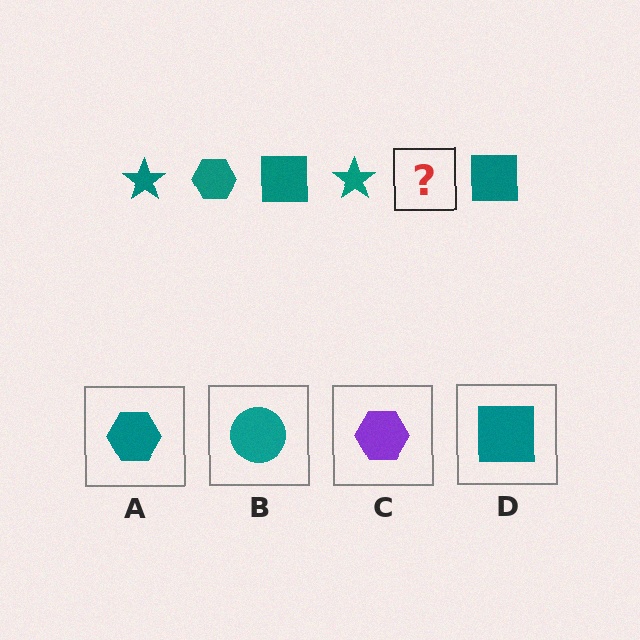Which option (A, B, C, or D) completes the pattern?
A.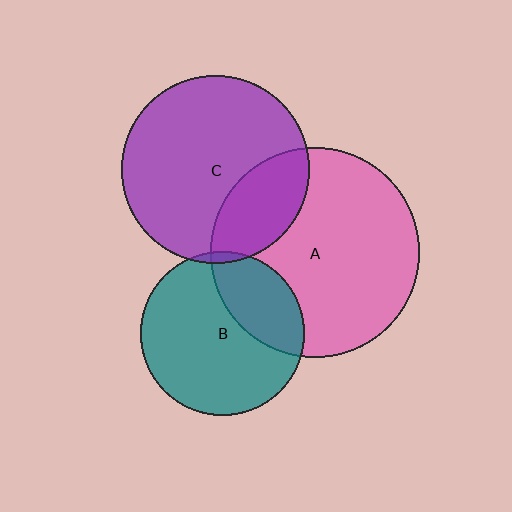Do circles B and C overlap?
Yes.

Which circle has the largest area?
Circle A (pink).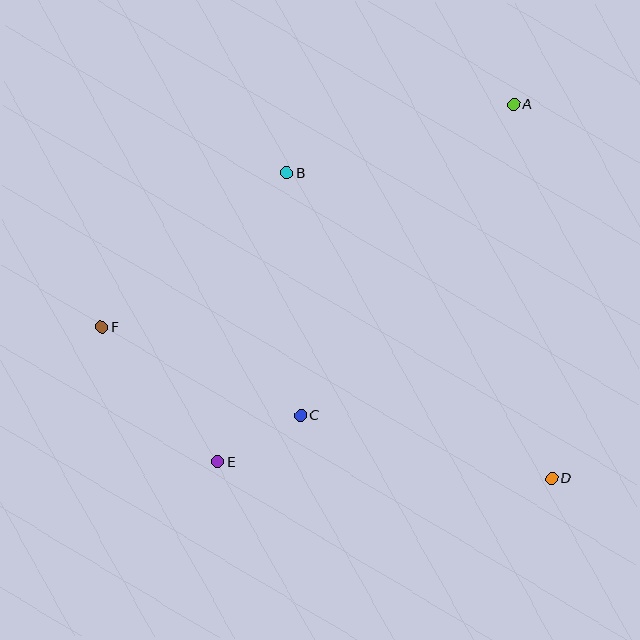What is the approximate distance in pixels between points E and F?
The distance between E and F is approximately 178 pixels.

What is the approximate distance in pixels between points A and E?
The distance between A and E is approximately 464 pixels.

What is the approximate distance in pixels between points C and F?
The distance between C and F is approximately 218 pixels.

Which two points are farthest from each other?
Points D and F are farthest from each other.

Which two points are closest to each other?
Points C and E are closest to each other.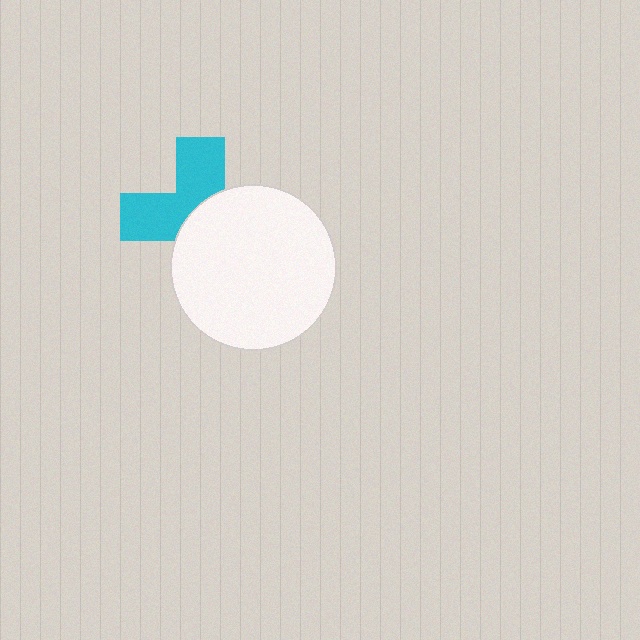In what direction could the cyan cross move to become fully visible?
The cyan cross could move toward the upper-left. That would shift it out from behind the white circle entirely.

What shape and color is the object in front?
The object in front is a white circle.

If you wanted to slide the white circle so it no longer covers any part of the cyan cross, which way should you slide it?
Slide it toward the lower-right — that is the most direct way to separate the two shapes.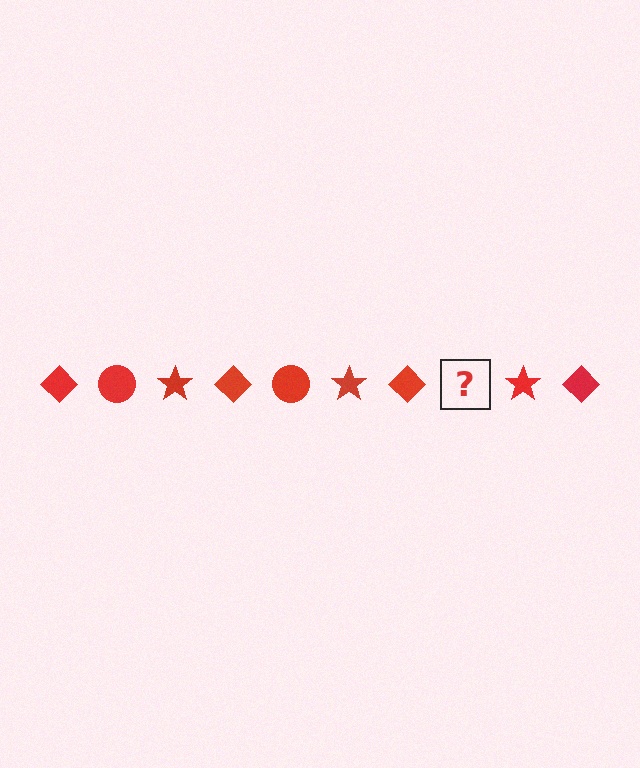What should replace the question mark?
The question mark should be replaced with a red circle.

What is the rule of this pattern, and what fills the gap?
The rule is that the pattern cycles through diamond, circle, star shapes in red. The gap should be filled with a red circle.